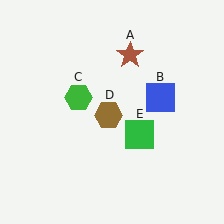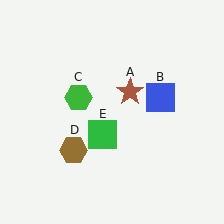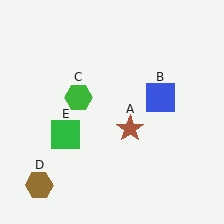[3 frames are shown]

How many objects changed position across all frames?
3 objects changed position: brown star (object A), brown hexagon (object D), green square (object E).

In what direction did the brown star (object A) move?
The brown star (object A) moved down.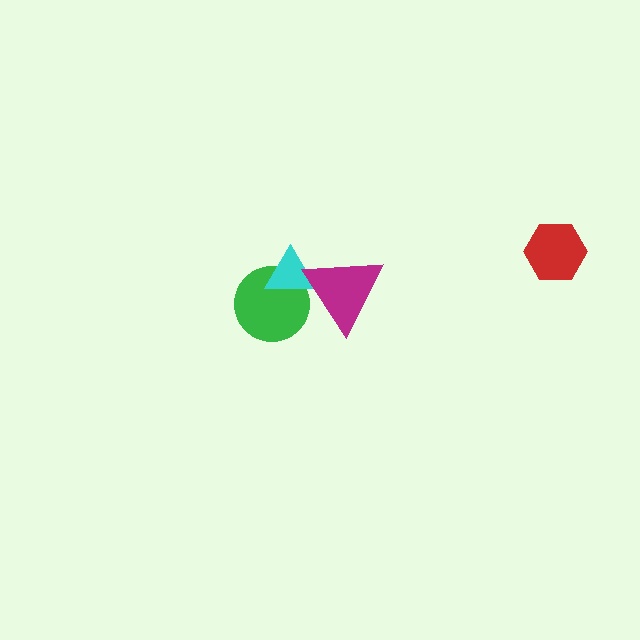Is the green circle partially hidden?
Yes, it is partially covered by another shape.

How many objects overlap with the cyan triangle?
2 objects overlap with the cyan triangle.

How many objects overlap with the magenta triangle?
2 objects overlap with the magenta triangle.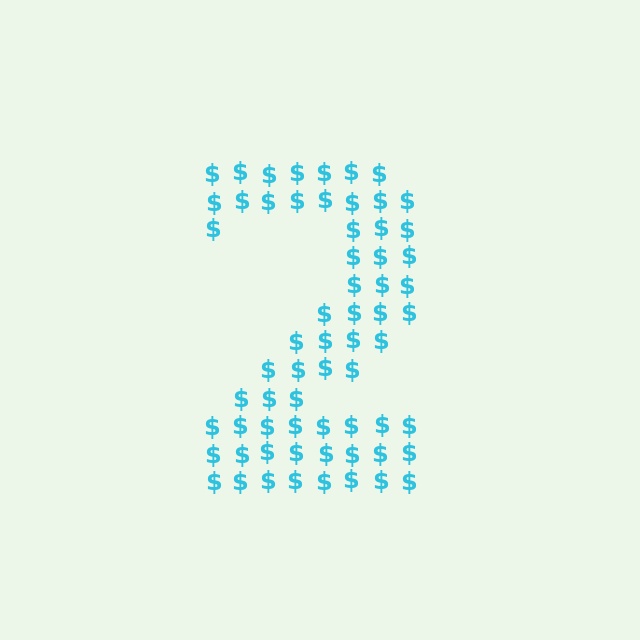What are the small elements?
The small elements are dollar signs.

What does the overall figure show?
The overall figure shows the digit 2.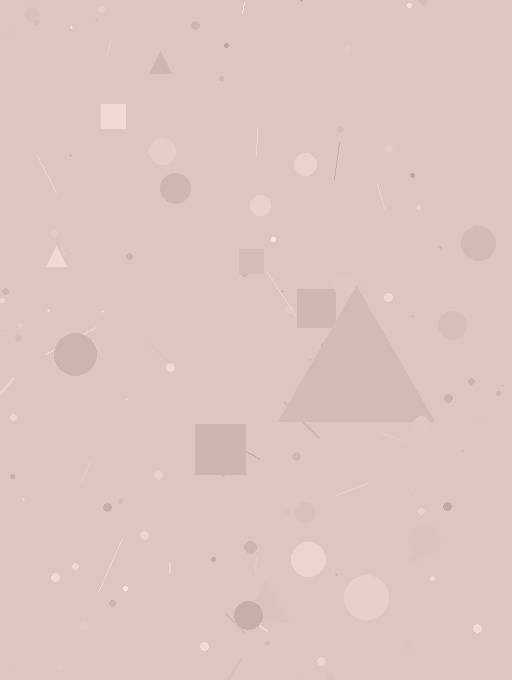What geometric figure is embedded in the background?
A triangle is embedded in the background.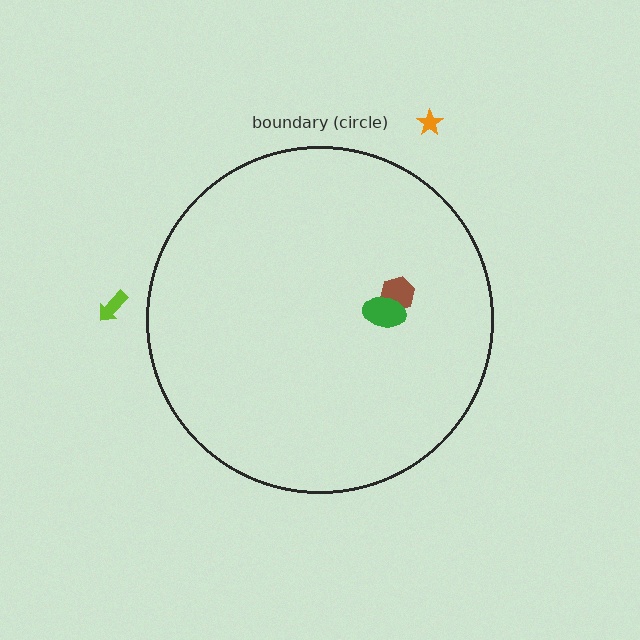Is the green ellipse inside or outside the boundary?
Inside.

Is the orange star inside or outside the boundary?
Outside.